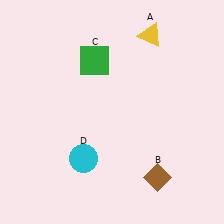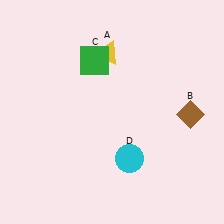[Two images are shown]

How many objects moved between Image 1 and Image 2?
3 objects moved between the two images.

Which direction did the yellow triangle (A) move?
The yellow triangle (A) moved left.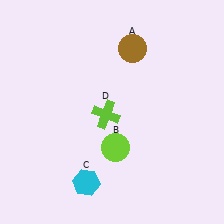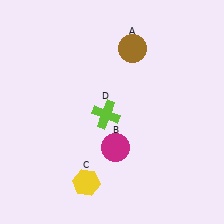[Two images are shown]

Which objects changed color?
B changed from lime to magenta. C changed from cyan to yellow.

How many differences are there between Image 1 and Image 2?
There are 2 differences between the two images.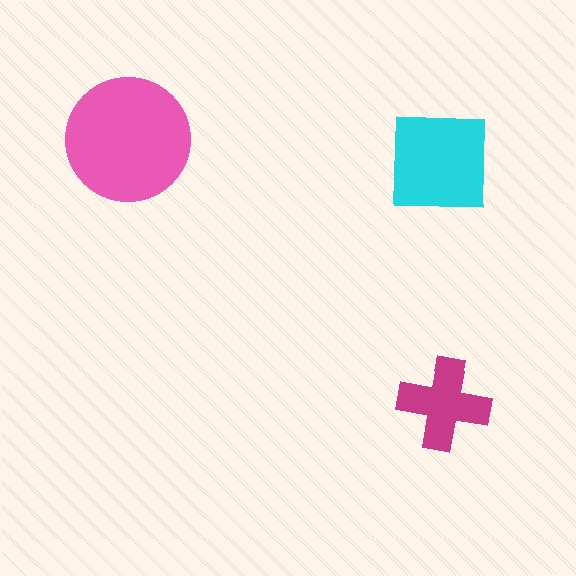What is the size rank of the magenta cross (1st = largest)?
3rd.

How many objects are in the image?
There are 3 objects in the image.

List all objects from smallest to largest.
The magenta cross, the cyan square, the pink circle.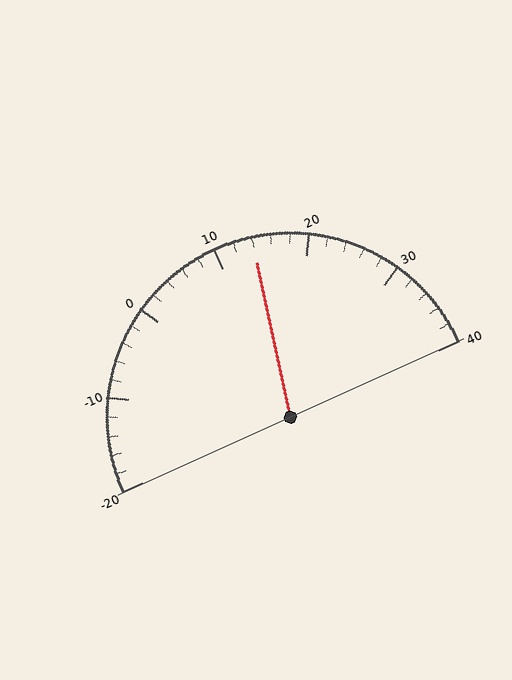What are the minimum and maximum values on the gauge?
The gauge ranges from -20 to 40.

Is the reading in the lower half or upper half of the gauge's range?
The reading is in the upper half of the range (-20 to 40).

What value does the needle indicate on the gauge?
The needle indicates approximately 14.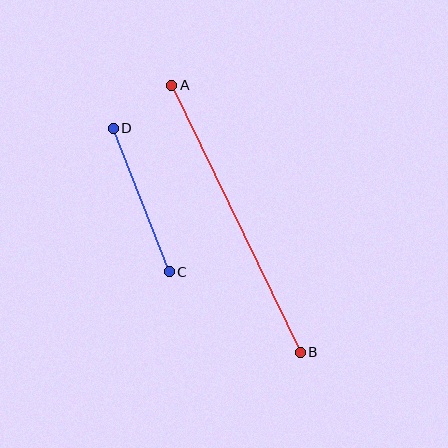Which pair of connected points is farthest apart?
Points A and B are farthest apart.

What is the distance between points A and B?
The distance is approximately 296 pixels.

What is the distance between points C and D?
The distance is approximately 154 pixels.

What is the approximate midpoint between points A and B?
The midpoint is at approximately (236, 219) pixels.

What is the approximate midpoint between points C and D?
The midpoint is at approximately (141, 200) pixels.